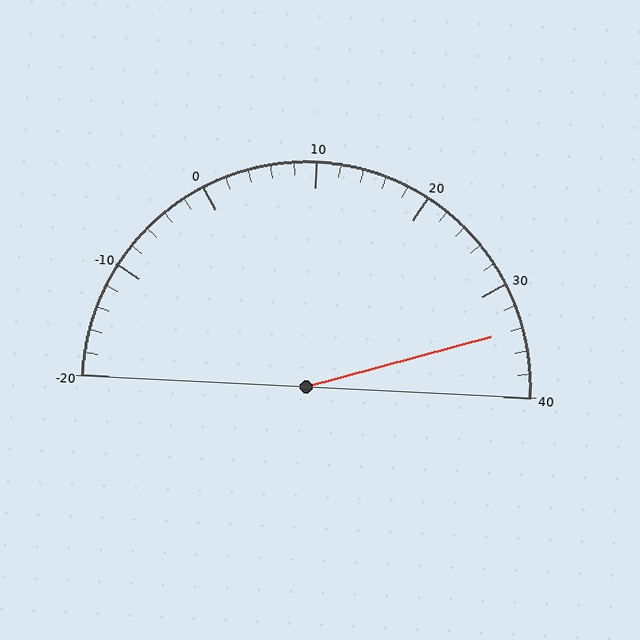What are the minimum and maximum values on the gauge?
The gauge ranges from -20 to 40.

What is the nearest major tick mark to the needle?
The nearest major tick mark is 30.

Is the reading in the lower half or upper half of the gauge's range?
The reading is in the upper half of the range (-20 to 40).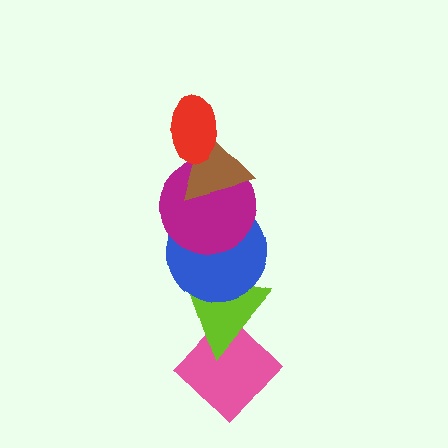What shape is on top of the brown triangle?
The red ellipse is on top of the brown triangle.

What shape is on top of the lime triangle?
The blue circle is on top of the lime triangle.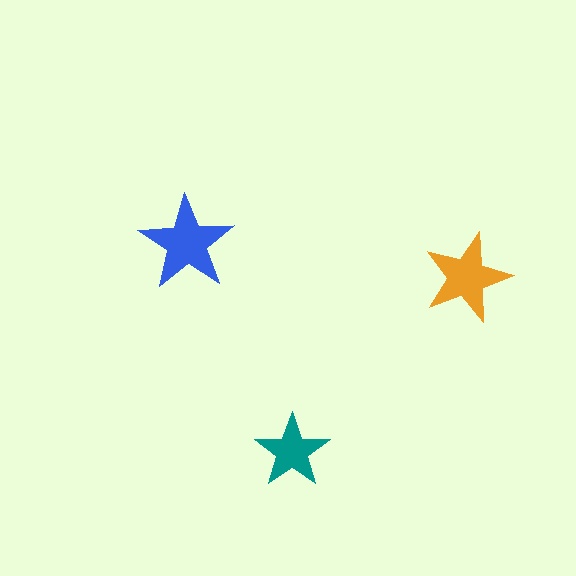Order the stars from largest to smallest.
the blue one, the orange one, the teal one.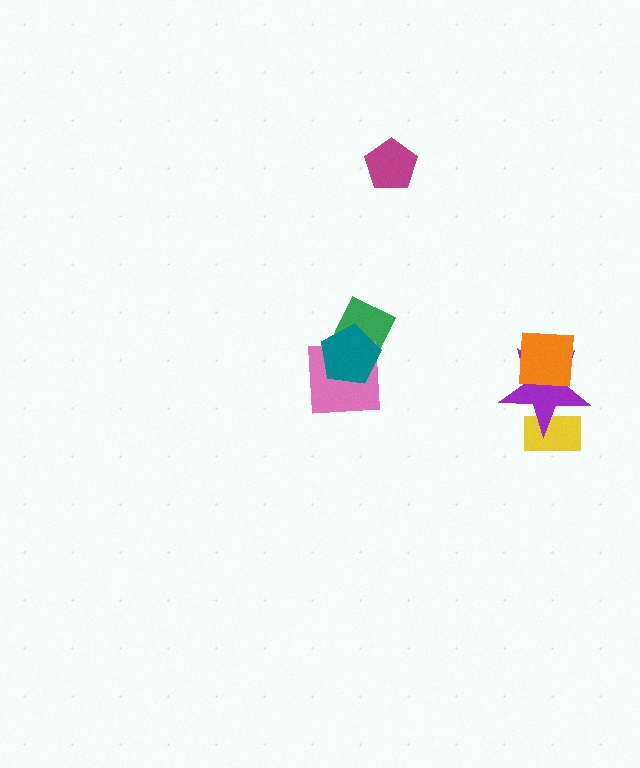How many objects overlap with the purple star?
2 objects overlap with the purple star.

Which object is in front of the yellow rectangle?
The purple star is in front of the yellow rectangle.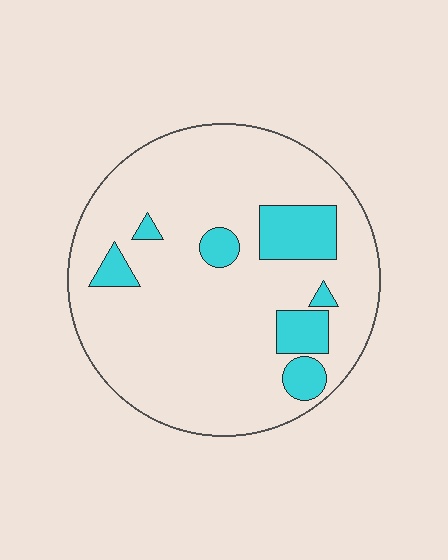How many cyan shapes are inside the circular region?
7.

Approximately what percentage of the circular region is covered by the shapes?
Approximately 15%.